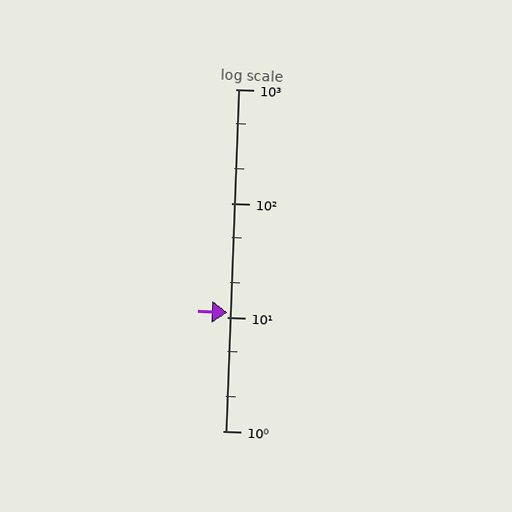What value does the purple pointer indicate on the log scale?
The pointer indicates approximately 11.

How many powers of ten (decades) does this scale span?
The scale spans 3 decades, from 1 to 1000.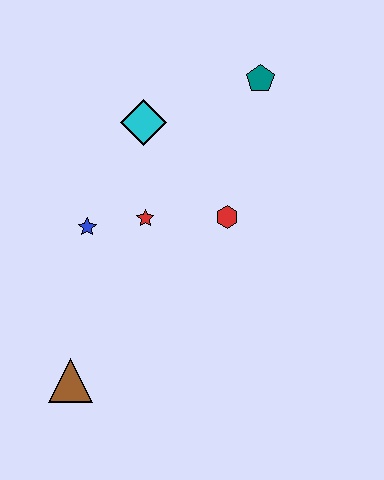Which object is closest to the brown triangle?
The blue star is closest to the brown triangle.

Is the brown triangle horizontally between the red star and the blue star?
No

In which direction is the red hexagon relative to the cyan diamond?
The red hexagon is below the cyan diamond.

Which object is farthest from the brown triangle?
The teal pentagon is farthest from the brown triangle.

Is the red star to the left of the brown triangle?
No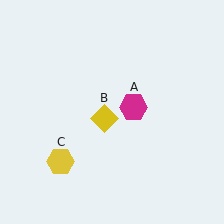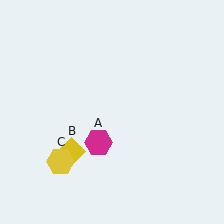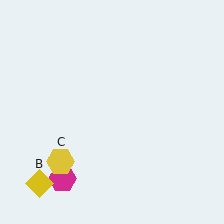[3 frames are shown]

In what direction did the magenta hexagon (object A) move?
The magenta hexagon (object A) moved down and to the left.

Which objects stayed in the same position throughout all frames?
Yellow hexagon (object C) remained stationary.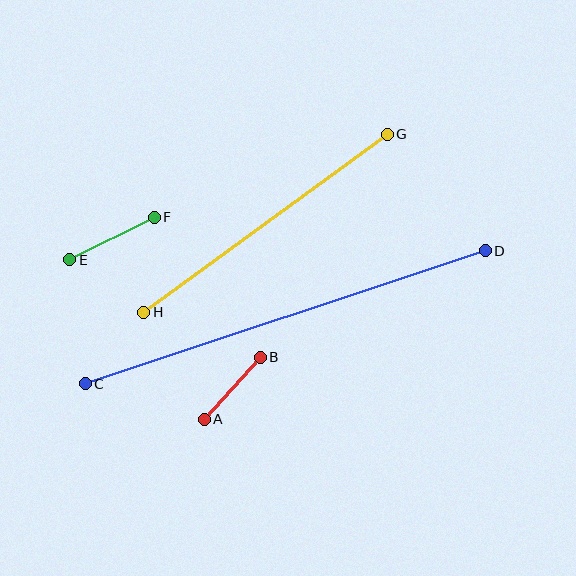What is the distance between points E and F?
The distance is approximately 95 pixels.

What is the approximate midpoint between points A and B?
The midpoint is at approximately (232, 388) pixels.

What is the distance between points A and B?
The distance is approximately 83 pixels.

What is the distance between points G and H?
The distance is approximately 302 pixels.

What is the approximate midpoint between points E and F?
The midpoint is at approximately (112, 238) pixels.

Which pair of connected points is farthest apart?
Points C and D are farthest apart.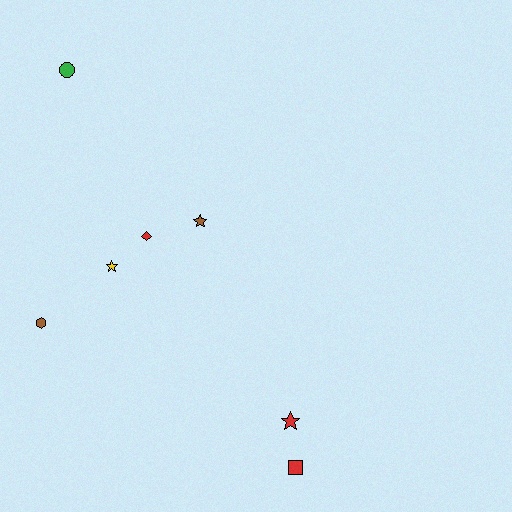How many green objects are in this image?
There is 1 green object.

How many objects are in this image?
There are 7 objects.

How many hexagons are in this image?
There is 1 hexagon.